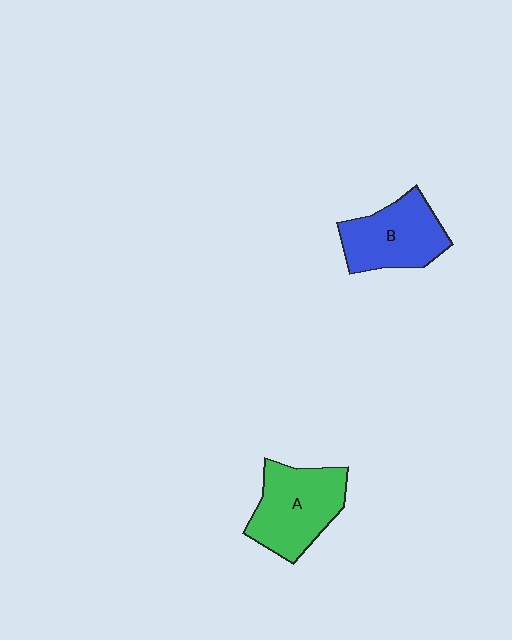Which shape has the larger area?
Shape A (green).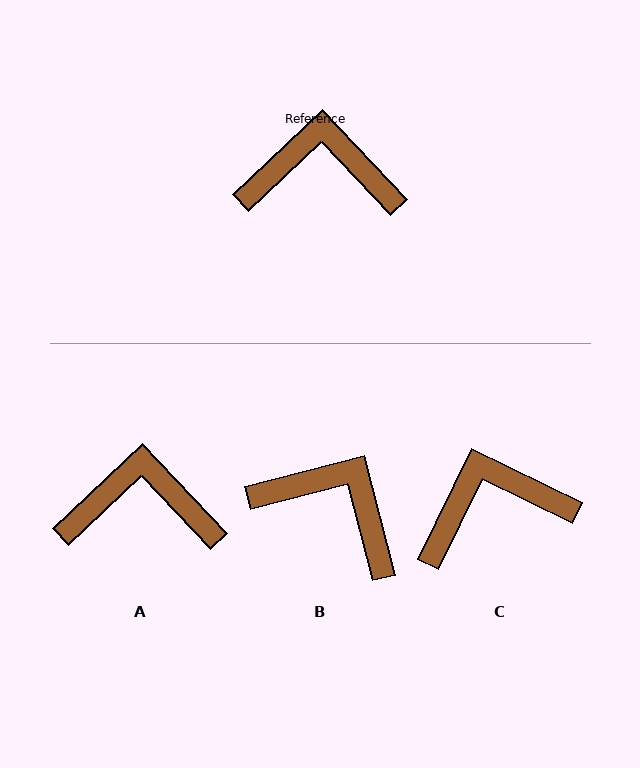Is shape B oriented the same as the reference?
No, it is off by about 29 degrees.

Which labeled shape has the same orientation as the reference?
A.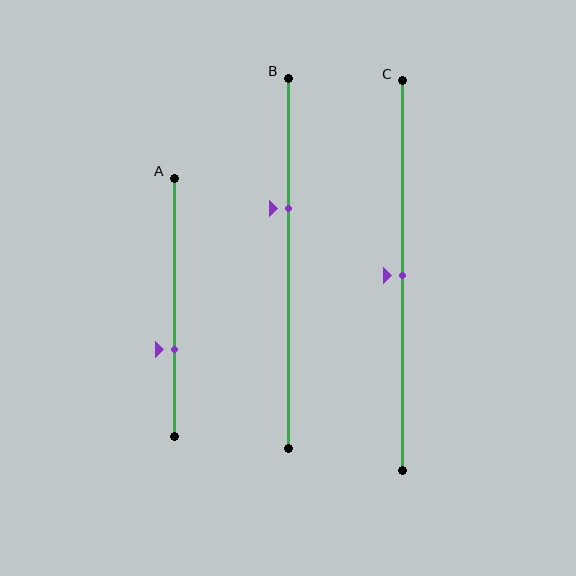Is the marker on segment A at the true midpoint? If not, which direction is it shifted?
No, the marker on segment A is shifted downward by about 16% of the segment length.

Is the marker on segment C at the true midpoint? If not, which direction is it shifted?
Yes, the marker on segment C is at the true midpoint.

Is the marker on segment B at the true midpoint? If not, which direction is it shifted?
No, the marker on segment B is shifted upward by about 15% of the segment length.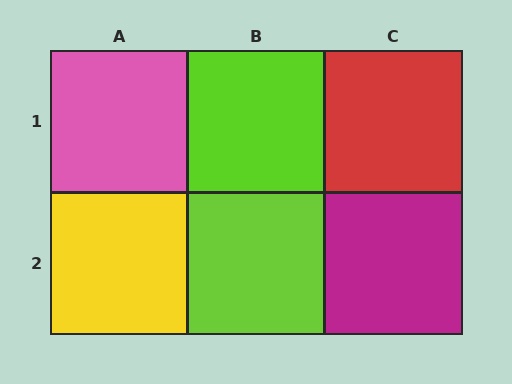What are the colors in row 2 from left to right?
Yellow, lime, magenta.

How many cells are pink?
1 cell is pink.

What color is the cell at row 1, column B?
Lime.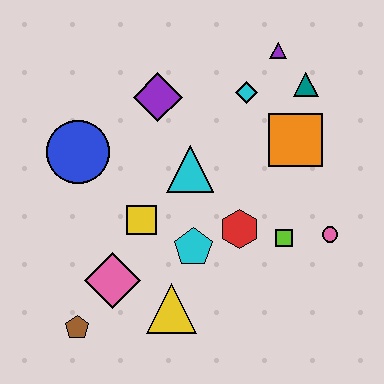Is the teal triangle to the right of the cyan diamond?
Yes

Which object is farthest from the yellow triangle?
The purple triangle is farthest from the yellow triangle.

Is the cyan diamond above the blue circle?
Yes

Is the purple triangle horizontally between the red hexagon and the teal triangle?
Yes